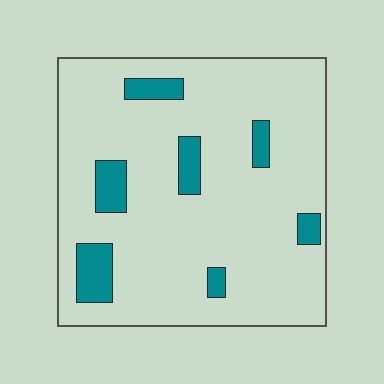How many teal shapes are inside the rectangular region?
7.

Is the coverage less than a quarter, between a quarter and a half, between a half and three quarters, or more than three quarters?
Less than a quarter.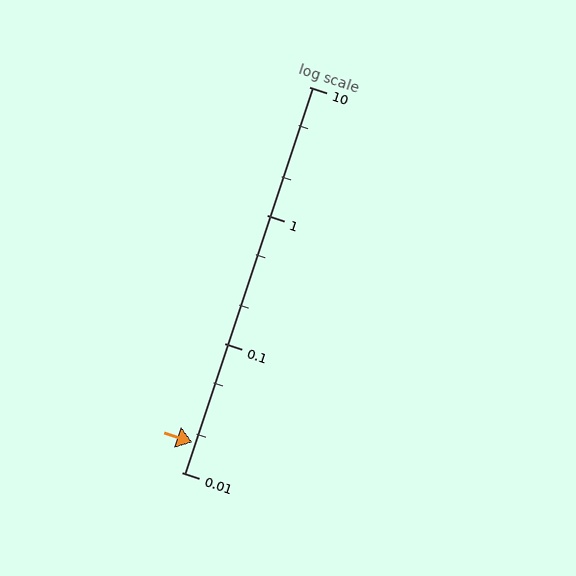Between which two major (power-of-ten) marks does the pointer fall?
The pointer is between 0.01 and 0.1.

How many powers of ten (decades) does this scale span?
The scale spans 3 decades, from 0.01 to 10.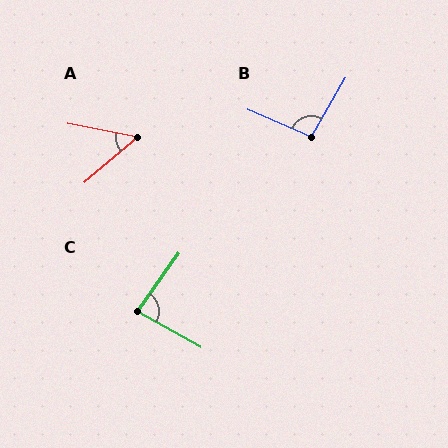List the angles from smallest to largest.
A (51°), C (84°), B (97°).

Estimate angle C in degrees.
Approximately 84 degrees.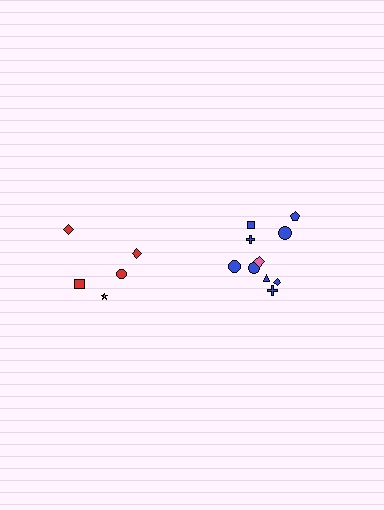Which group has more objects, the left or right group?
The right group.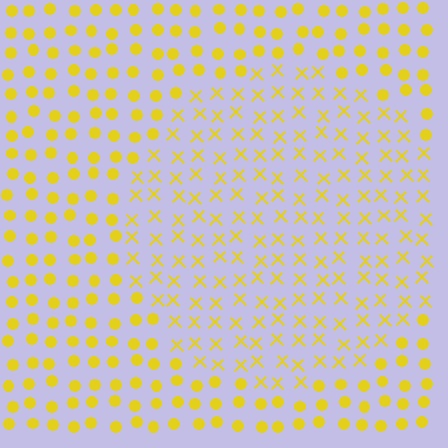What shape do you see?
I see a circle.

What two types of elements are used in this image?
The image uses X marks inside the circle region and circles outside it.